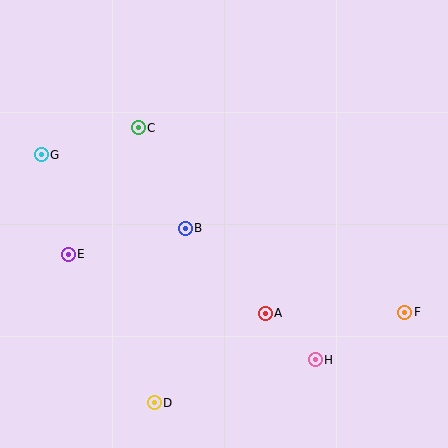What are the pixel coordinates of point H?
Point H is at (315, 360).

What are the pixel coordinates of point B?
Point B is at (185, 228).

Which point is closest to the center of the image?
Point B at (185, 228) is closest to the center.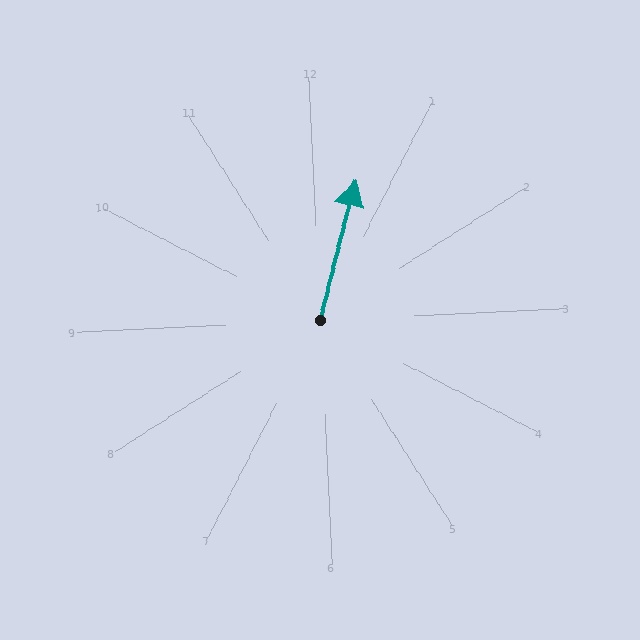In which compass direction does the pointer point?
North.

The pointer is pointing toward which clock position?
Roughly 1 o'clock.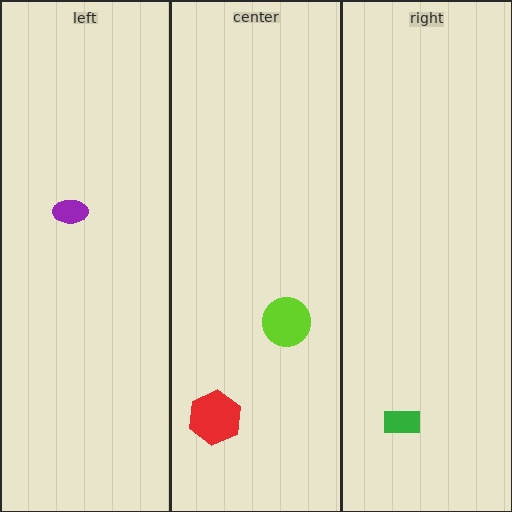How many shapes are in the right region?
1.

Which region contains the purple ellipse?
The left region.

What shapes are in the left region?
The purple ellipse.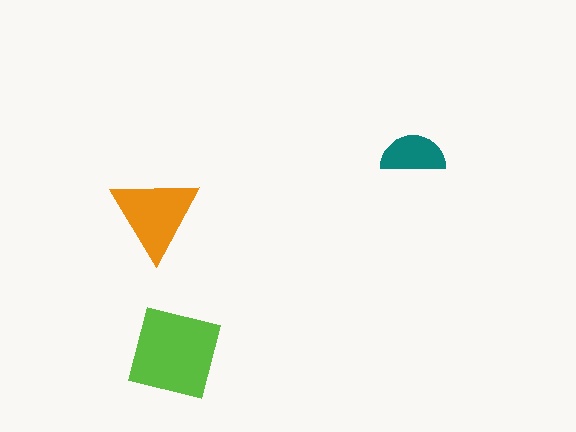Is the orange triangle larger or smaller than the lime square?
Smaller.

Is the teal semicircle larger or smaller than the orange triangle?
Smaller.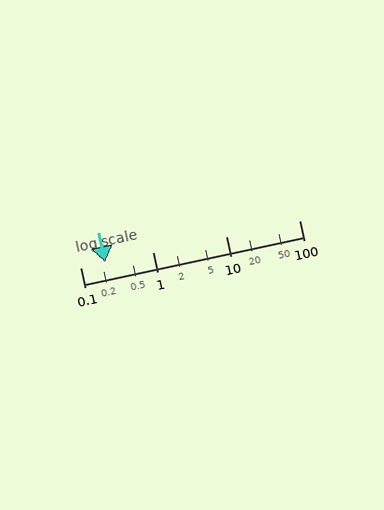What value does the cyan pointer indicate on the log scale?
The pointer indicates approximately 0.22.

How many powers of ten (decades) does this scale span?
The scale spans 3 decades, from 0.1 to 100.